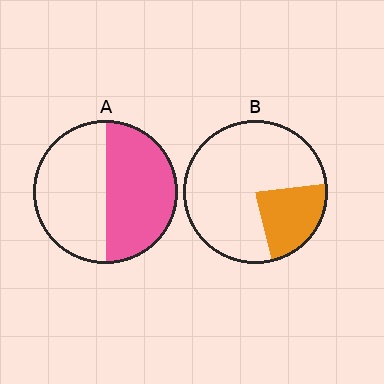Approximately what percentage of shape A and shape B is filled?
A is approximately 50% and B is approximately 25%.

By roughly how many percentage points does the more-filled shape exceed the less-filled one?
By roughly 25 percentage points (A over B).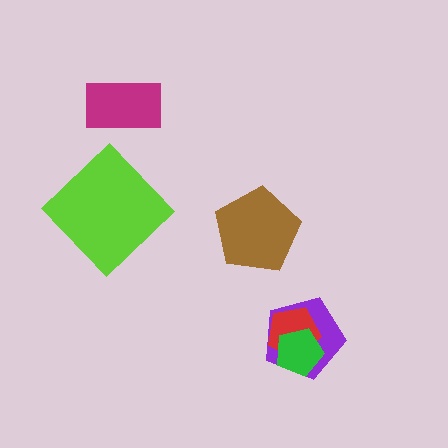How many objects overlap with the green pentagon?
2 objects overlap with the green pentagon.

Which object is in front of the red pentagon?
The green pentagon is in front of the red pentagon.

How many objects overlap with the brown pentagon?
0 objects overlap with the brown pentagon.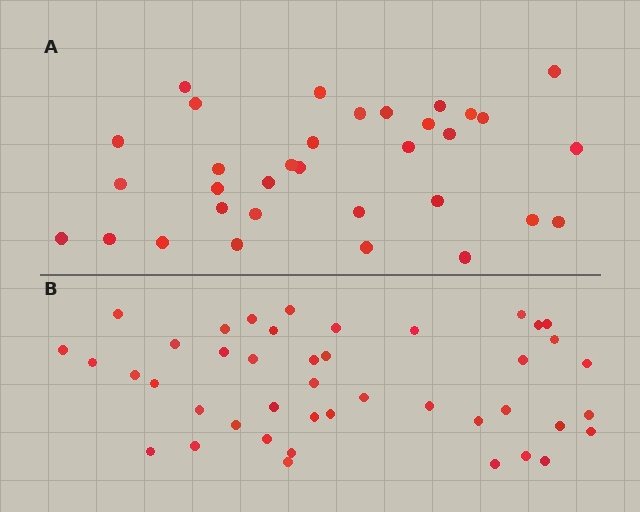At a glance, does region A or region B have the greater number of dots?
Region B (the bottom region) has more dots.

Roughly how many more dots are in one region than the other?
Region B has roughly 10 or so more dots than region A.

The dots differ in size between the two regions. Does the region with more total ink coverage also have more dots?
No. Region A has more total ink coverage because its dots are larger, but region B actually contains more individual dots. Total area can be misleading — the number of items is what matters here.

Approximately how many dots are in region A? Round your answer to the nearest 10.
About 30 dots. (The exact count is 33, which rounds to 30.)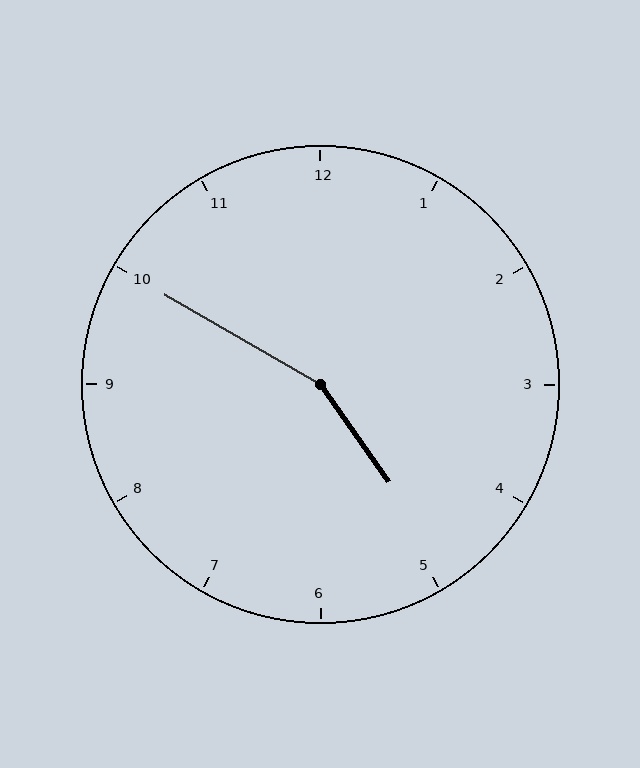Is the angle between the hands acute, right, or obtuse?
It is obtuse.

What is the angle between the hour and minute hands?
Approximately 155 degrees.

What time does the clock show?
4:50.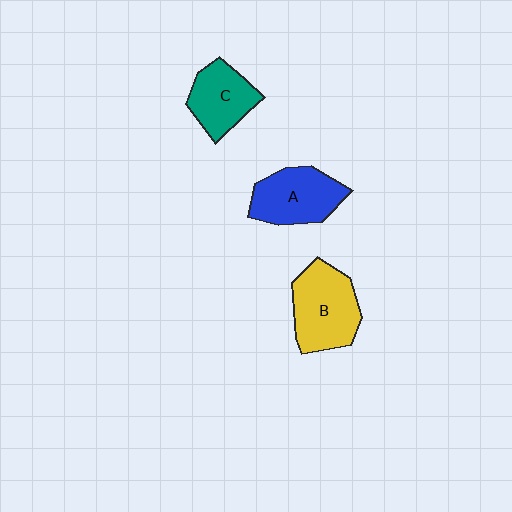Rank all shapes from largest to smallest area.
From largest to smallest: B (yellow), A (blue), C (teal).